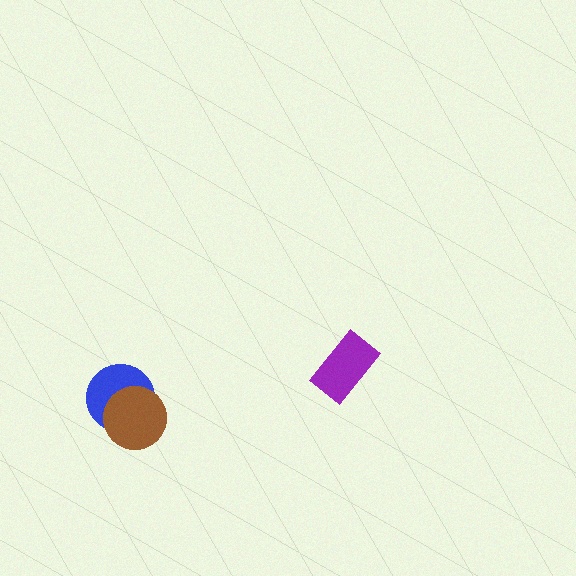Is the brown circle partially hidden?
No, no other shape covers it.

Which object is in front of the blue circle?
The brown circle is in front of the blue circle.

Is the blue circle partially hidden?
Yes, it is partially covered by another shape.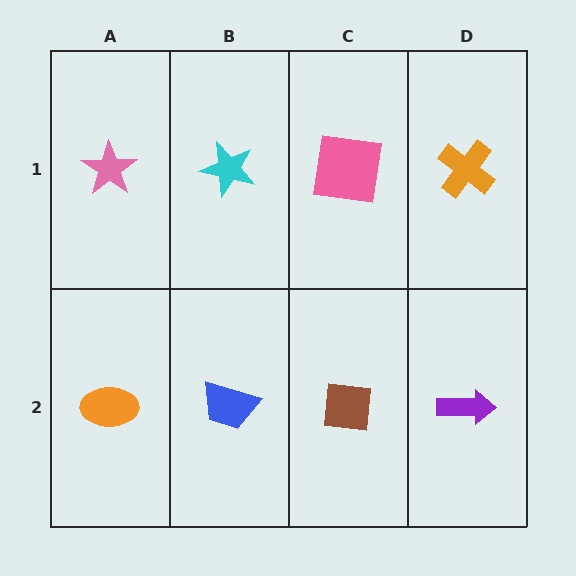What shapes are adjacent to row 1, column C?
A brown square (row 2, column C), a cyan star (row 1, column B), an orange cross (row 1, column D).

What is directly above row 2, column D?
An orange cross.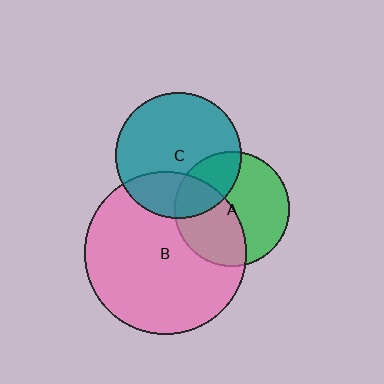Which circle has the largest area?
Circle B (pink).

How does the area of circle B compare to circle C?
Approximately 1.7 times.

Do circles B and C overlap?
Yes.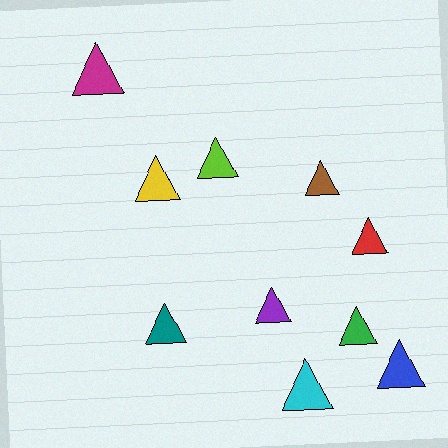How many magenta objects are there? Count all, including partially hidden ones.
There is 1 magenta object.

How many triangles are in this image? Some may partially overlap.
There are 10 triangles.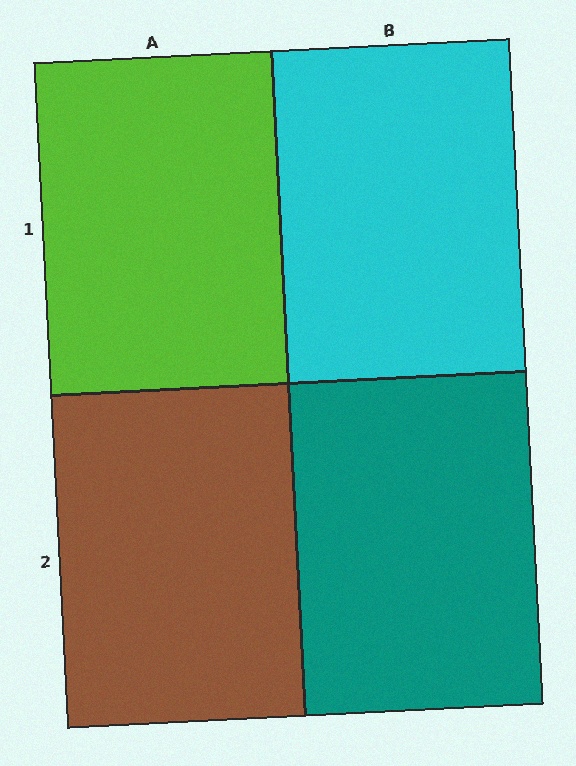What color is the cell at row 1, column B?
Cyan.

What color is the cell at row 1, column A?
Lime.